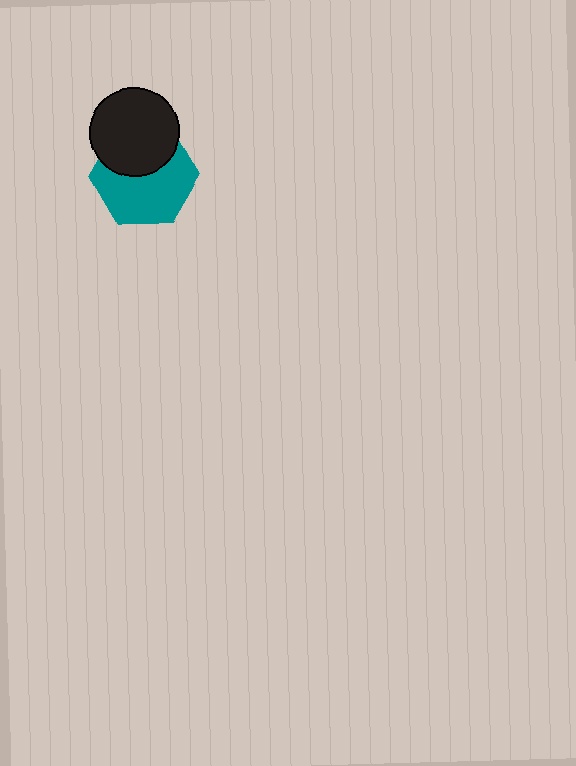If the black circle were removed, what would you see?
You would see the complete teal hexagon.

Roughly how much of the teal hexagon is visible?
About half of it is visible (roughly 61%).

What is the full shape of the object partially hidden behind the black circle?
The partially hidden object is a teal hexagon.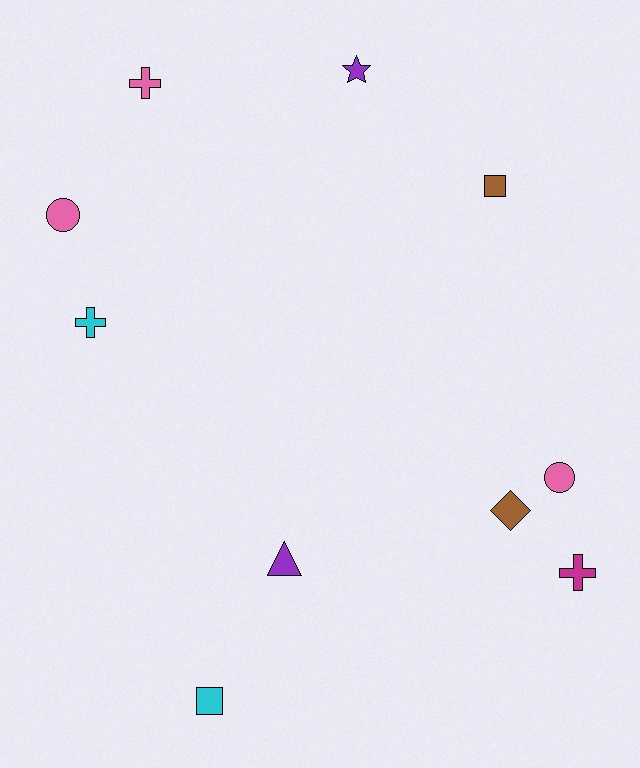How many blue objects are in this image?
There are no blue objects.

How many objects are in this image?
There are 10 objects.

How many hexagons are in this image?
There are no hexagons.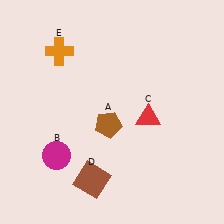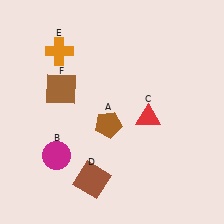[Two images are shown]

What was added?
A brown square (F) was added in Image 2.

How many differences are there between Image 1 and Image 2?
There is 1 difference between the two images.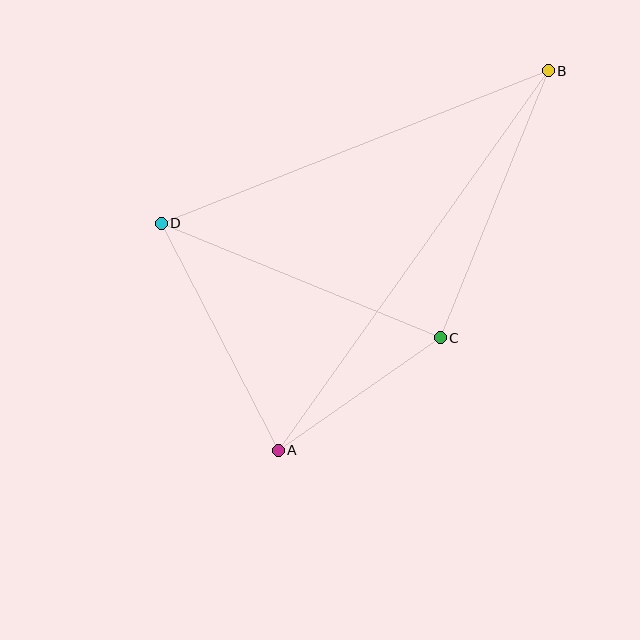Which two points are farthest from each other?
Points A and B are farthest from each other.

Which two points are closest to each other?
Points A and C are closest to each other.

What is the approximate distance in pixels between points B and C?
The distance between B and C is approximately 288 pixels.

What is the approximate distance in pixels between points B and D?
The distance between B and D is approximately 416 pixels.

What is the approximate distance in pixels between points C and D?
The distance between C and D is approximately 302 pixels.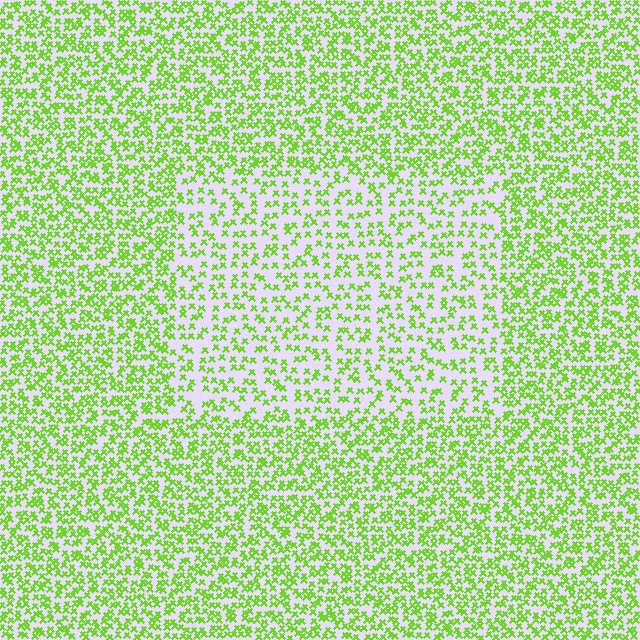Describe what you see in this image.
The image contains small lime elements arranged at two different densities. A rectangle-shaped region is visible where the elements are less densely packed than the surrounding area.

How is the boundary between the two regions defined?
The boundary is defined by a change in element density (approximately 1.8x ratio). All elements are the same color, size, and shape.